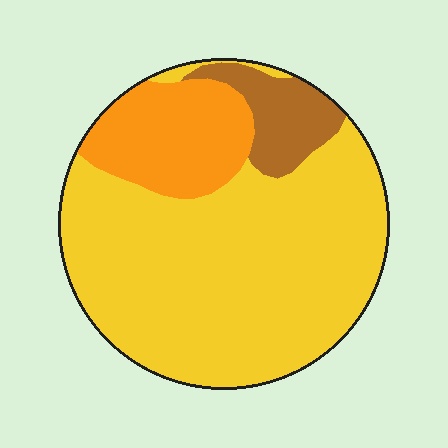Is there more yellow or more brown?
Yellow.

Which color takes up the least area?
Brown, at roughly 10%.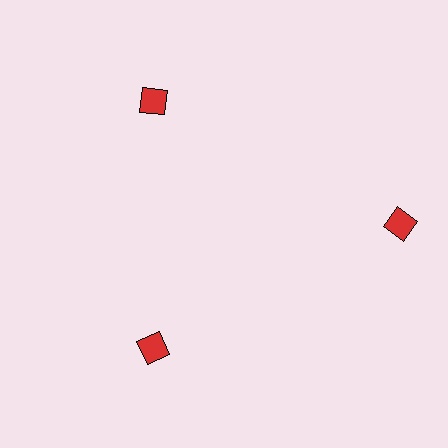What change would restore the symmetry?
The symmetry would be restored by moving it inward, back onto the ring so that all 3 diamonds sit at equal angles and equal distance from the center.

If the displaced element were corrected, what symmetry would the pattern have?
It would have 3-fold rotational symmetry — the pattern would map onto itself every 120 degrees.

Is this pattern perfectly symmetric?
No. The 3 red diamonds are arranged in a ring, but one element near the 3 o'clock position is pushed outward from the center, breaking the 3-fold rotational symmetry.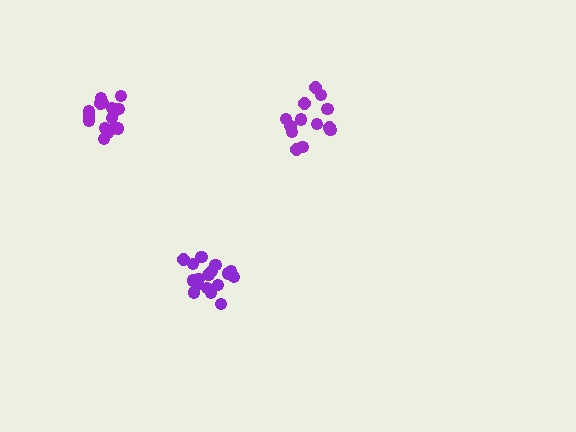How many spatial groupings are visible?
There are 3 spatial groupings.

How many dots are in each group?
Group 1: 18 dots, Group 2: 16 dots, Group 3: 13 dots (47 total).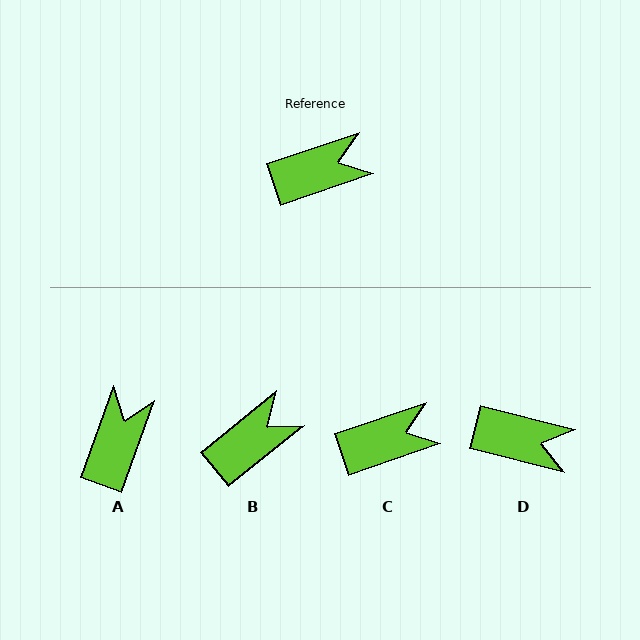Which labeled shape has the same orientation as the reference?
C.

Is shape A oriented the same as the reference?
No, it is off by about 52 degrees.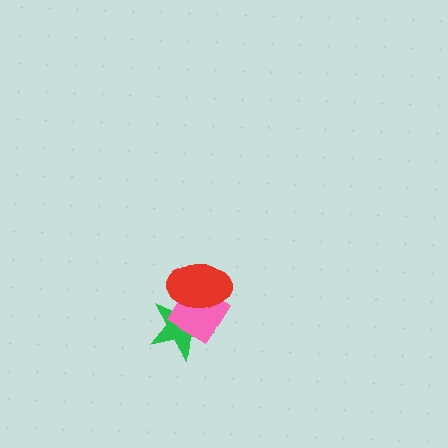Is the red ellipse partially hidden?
No, no other shape covers it.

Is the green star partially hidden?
Yes, it is partially covered by another shape.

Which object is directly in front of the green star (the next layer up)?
The pink diamond is directly in front of the green star.